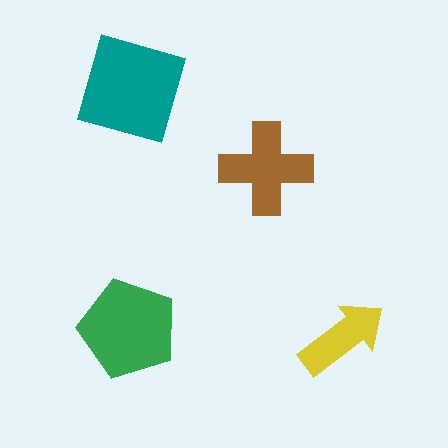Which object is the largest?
The teal square.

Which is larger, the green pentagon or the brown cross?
The green pentagon.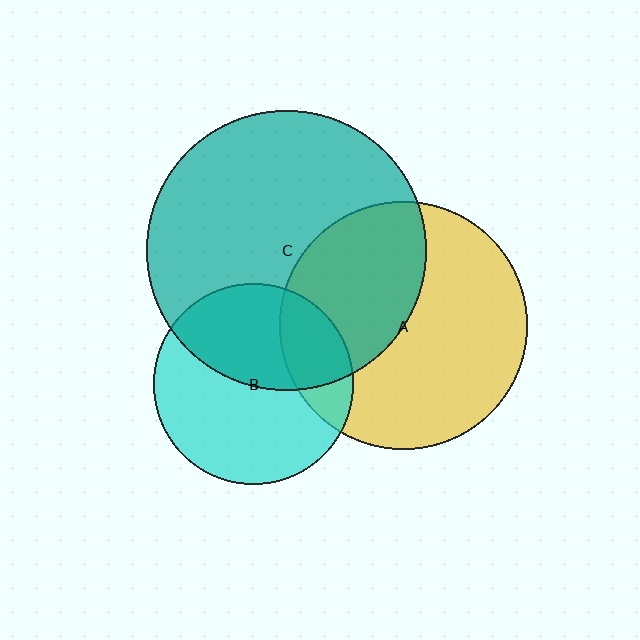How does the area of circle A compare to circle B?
Approximately 1.5 times.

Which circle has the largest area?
Circle C (teal).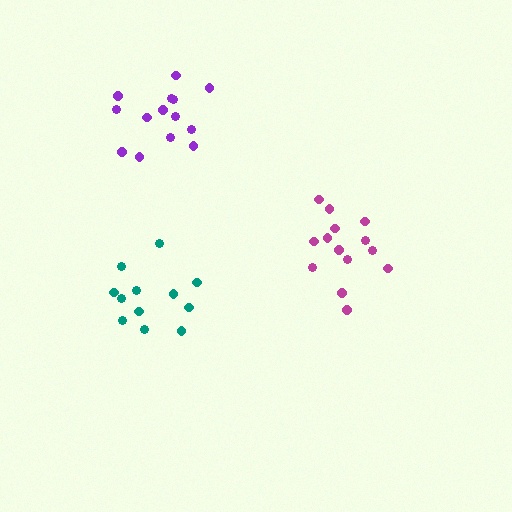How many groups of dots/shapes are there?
There are 3 groups.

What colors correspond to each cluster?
The clusters are colored: teal, magenta, purple.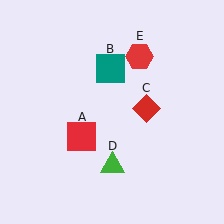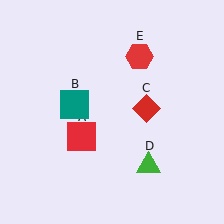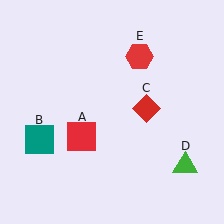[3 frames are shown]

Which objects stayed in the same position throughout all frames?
Red square (object A) and red diamond (object C) and red hexagon (object E) remained stationary.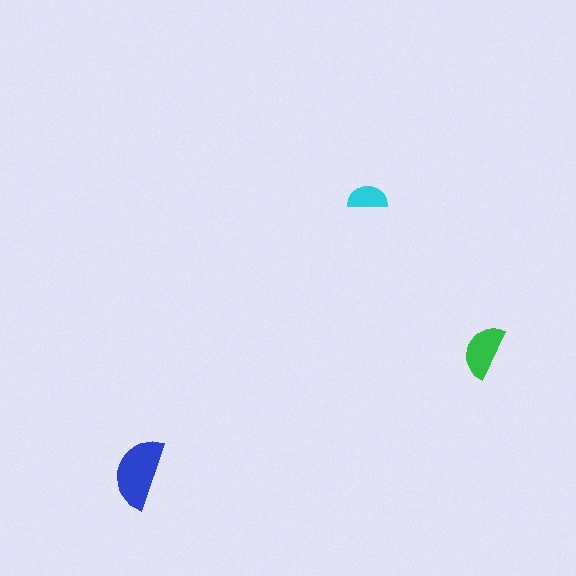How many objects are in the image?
There are 3 objects in the image.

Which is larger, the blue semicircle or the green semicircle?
The blue one.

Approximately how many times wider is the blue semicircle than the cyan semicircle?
About 2 times wider.